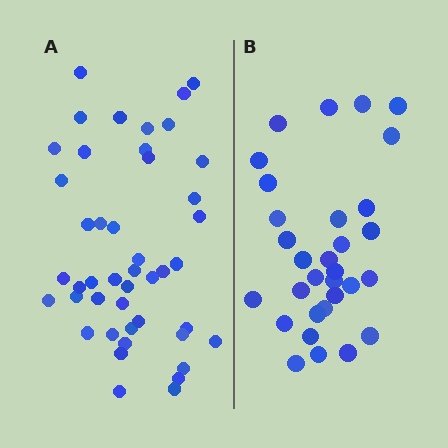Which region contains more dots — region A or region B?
Region A (the left region) has more dots.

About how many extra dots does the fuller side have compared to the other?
Region A has approximately 15 more dots than region B.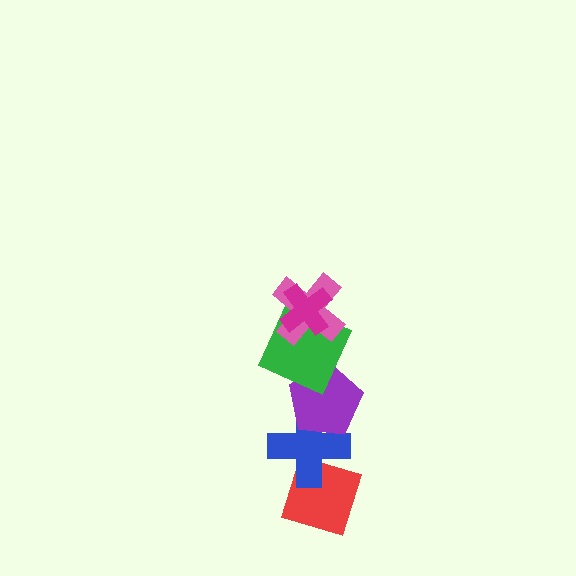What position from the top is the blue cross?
The blue cross is 5th from the top.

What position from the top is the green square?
The green square is 3rd from the top.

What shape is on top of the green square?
The pink cross is on top of the green square.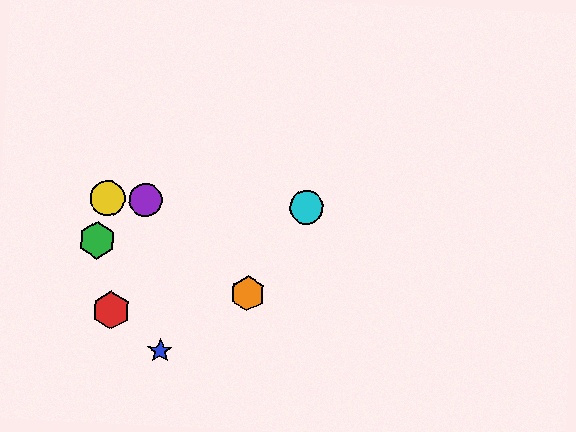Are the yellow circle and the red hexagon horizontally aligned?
No, the yellow circle is at y≈198 and the red hexagon is at y≈310.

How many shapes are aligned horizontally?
3 shapes (the yellow circle, the purple circle, the cyan circle) are aligned horizontally.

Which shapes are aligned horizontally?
The yellow circle, the purple circle, the cyan circle are aligned horizontally.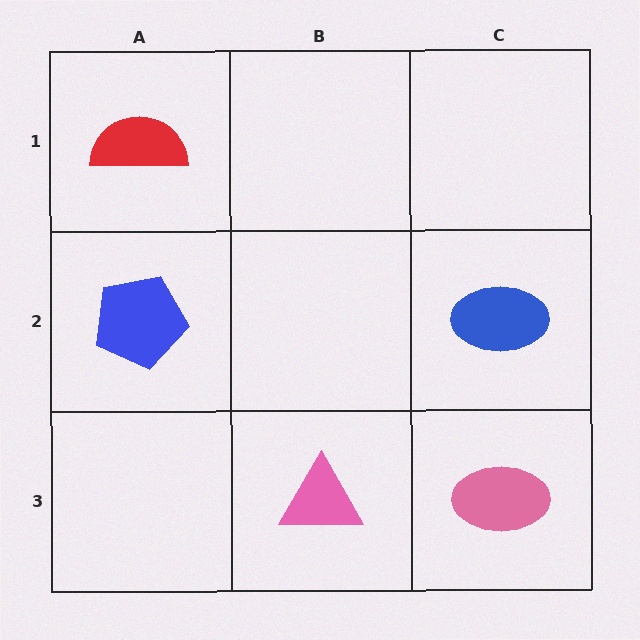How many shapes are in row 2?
2 shapes.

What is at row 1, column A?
A red semicircle.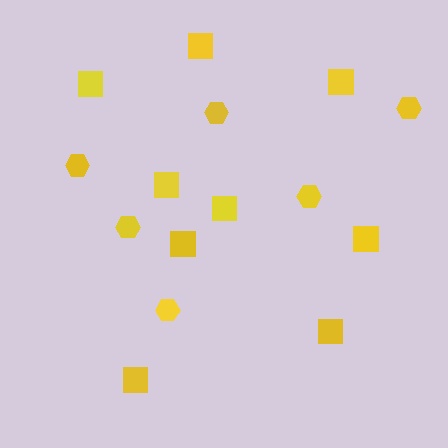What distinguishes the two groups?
There are 2 groups: one group of squares (9) and one group of hexagons (6).